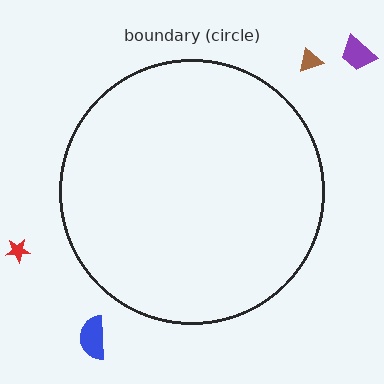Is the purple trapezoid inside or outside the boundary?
Outside.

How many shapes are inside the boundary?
0 inside, 4 outside.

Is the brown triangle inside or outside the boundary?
Outside.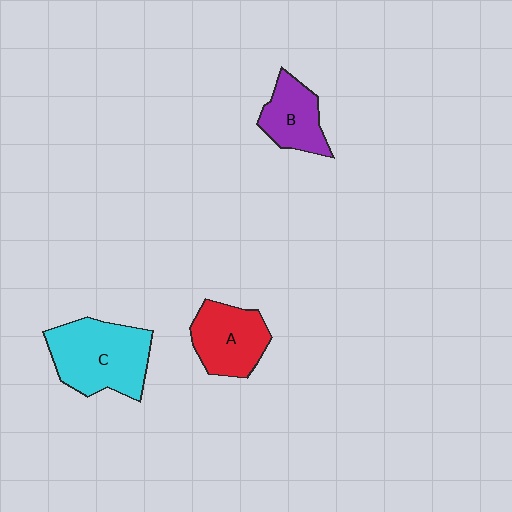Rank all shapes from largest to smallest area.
From largest to smallest: C (cyan), A (red), B (purple).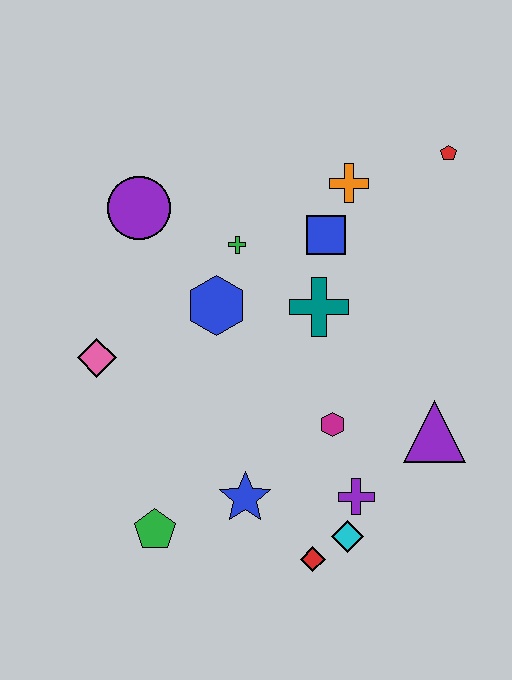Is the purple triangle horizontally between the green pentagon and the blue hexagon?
No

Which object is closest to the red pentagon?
The orange cross is closest to the red pentagon.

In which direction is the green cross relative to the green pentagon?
The green cross is above the green pentagon.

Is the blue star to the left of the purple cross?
Yes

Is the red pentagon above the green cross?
Yes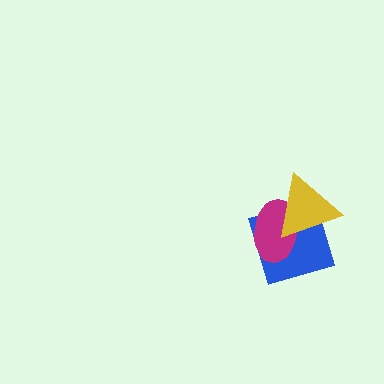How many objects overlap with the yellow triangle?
2 objects overlap with the yellow triangle.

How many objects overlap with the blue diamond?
2 objects overlap with the blue diamond.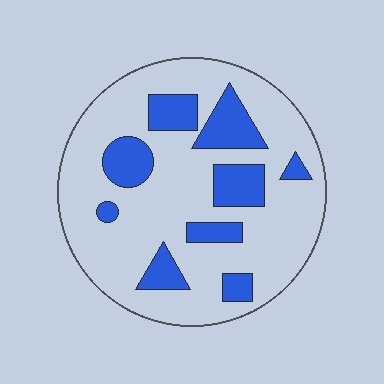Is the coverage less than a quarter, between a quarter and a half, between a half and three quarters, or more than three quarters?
Less than a quarter.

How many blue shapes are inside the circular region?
9.